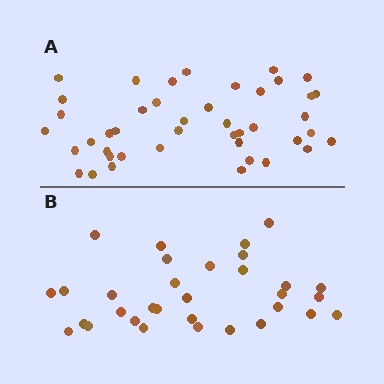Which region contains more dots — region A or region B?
Region A (the top region) has more dots.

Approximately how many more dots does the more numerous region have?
Region A has roughly 12 or so more dots than region B.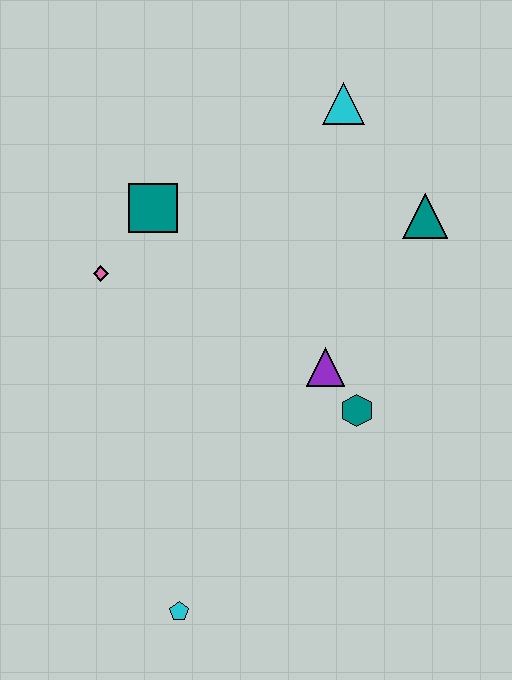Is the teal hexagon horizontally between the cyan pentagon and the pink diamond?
No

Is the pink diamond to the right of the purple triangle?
No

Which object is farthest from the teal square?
The cyan pentagon is farthest from the teal square.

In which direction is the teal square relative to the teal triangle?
The teal square is to the left of the teal triangle.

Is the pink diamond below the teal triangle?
Yes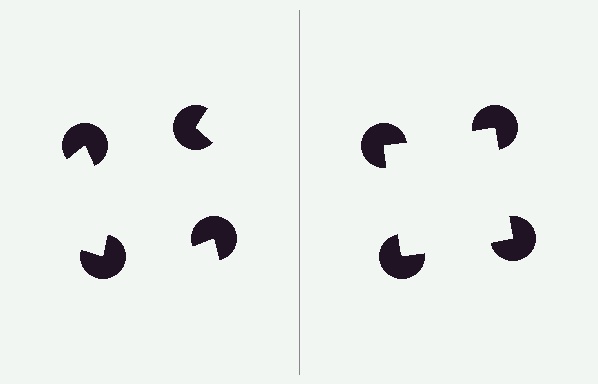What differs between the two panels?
The pac-man discs are positioned identically on both sides; only the wedge orientations differ. On the right they align to a square; on the left they are misaligned.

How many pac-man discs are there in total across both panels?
8 — 4 on each side.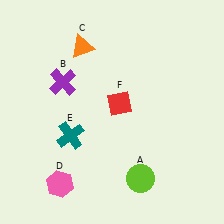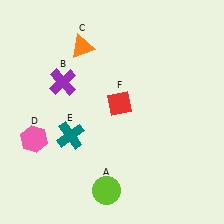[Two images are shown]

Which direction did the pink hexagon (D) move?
The pink hexagon (D) moved up.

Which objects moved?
The objects that moved are: the lime circle (A), the pink hexagon (D).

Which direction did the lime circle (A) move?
The lime circle (A) moved left.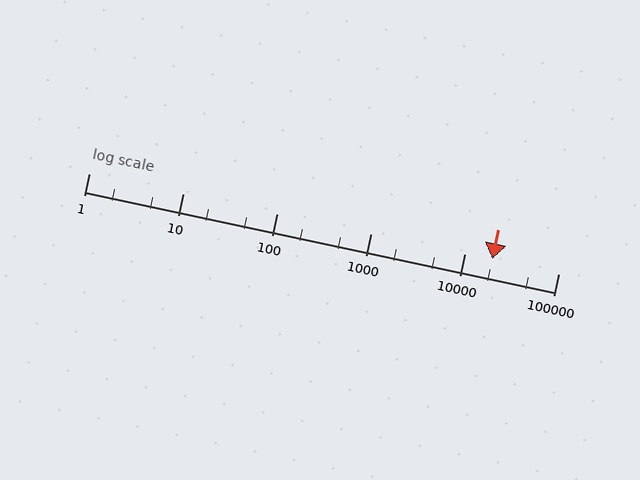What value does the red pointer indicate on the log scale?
The pointer indicates approximately 20000.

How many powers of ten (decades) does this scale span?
The scale spans 5 decades, from 1 to 100000.